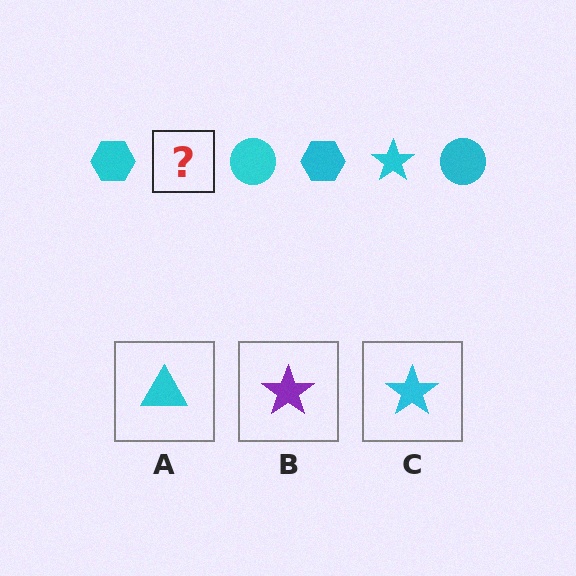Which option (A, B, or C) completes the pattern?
C.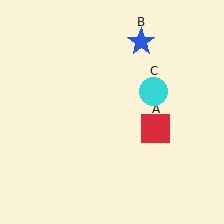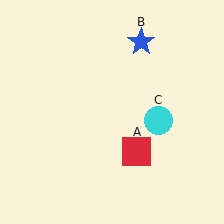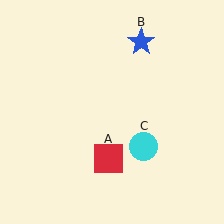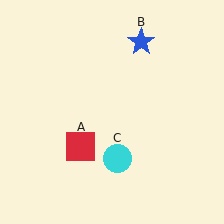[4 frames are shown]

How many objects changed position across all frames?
2 objects changed position: red square (object A), cyan circle (object C).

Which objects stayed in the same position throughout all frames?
Blue star (object B) remained stationary.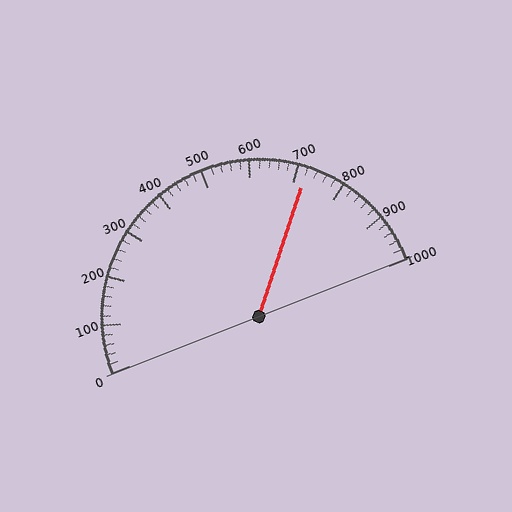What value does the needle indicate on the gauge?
The needle indicates approximately 720.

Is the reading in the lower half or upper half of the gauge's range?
The reading is in the upper half of the range (0 to 1000).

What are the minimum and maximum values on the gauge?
The gauge ranges from 0 to 1000.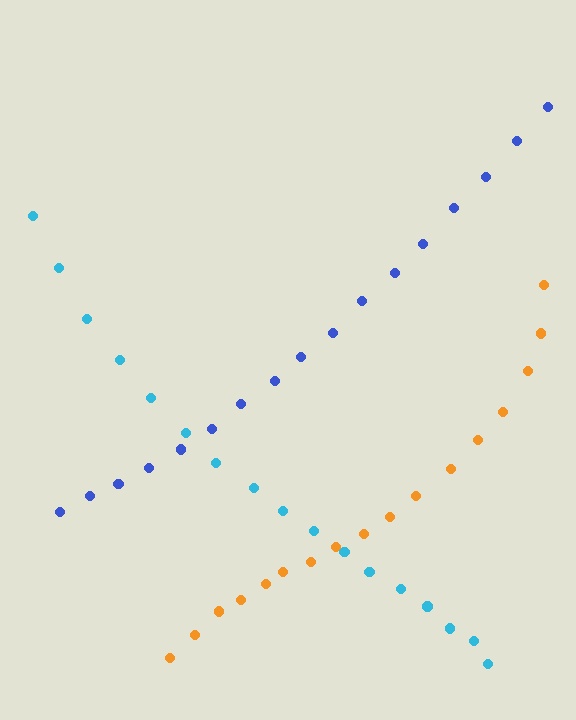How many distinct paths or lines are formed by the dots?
There are 3 distinct paths.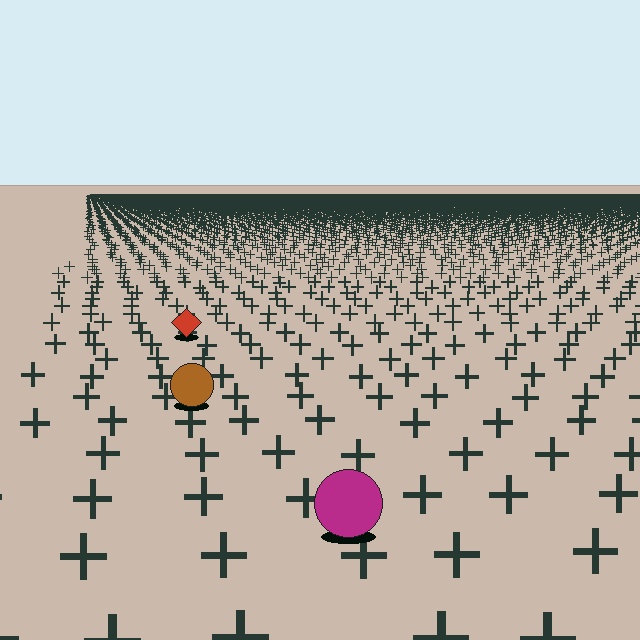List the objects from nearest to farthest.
From nearest to farthest: the magenta circle, the brown circle, the red diamond.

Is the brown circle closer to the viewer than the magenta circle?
No. The magenta circle is closer — you can tell from the texture gradient: the ground texture is coarser near it.